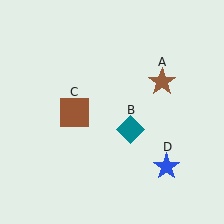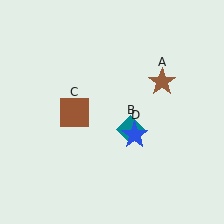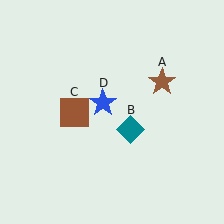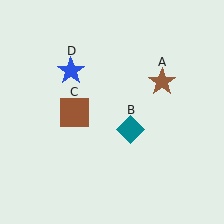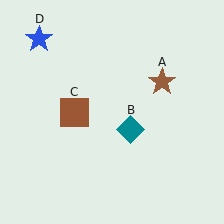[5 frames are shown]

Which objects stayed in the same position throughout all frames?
Brown star (object A) and teal diamond (object B) and brown square (object C) remained stationary.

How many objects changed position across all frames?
1 object changed position: blue star (object D).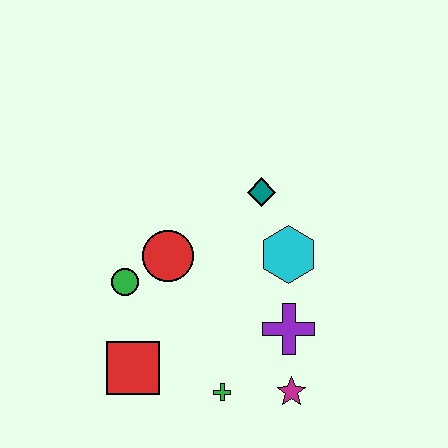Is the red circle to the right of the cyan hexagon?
No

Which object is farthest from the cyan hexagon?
The red square is farthest from the cyan hexagon.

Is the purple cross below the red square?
No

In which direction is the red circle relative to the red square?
The red circle is above the red square.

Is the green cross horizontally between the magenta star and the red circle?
Yes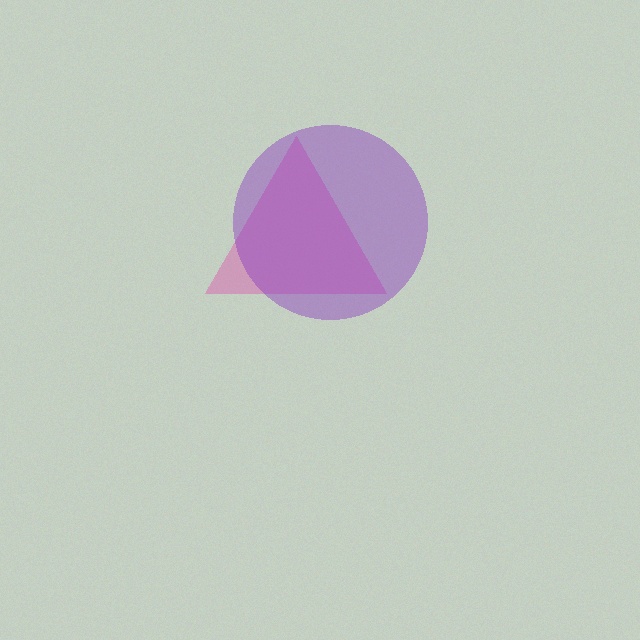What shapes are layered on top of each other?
The layered shapes are: a pink triangle, a purple circle.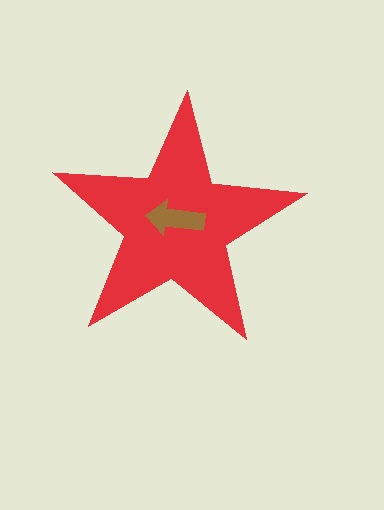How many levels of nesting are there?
2.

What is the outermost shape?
The red star.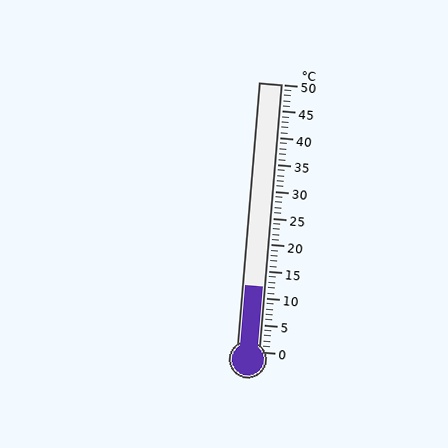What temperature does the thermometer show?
The thermometer shows approximately 12°C.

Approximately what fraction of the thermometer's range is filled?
The thermometer is filled to approximately 25% of its range.